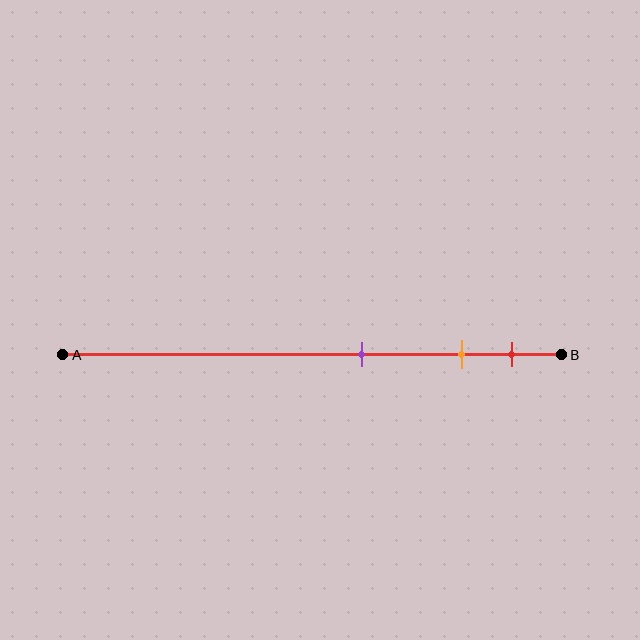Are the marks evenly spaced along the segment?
No, the marks are not evenly spaced.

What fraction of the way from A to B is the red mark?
The red mark is approximately 90% (0.9) of the way from A to B.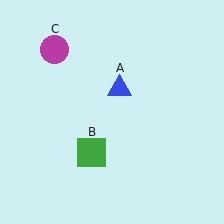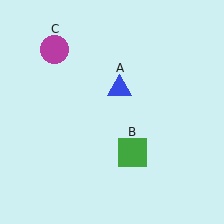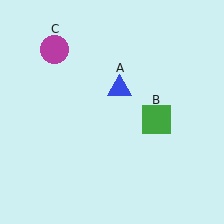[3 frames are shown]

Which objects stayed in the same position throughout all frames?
Blue triangle (object A) and magenta circle (object C) remained stationary.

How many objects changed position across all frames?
1 object changed position: green square (object B).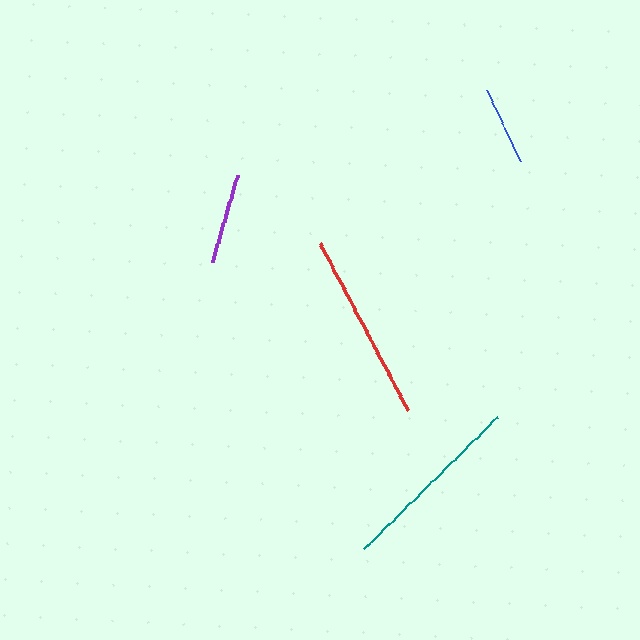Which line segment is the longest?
The red line is the longest at approximately 190 pixels.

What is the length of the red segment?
The red segment is approximately 190 pixels long.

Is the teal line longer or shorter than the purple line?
The teal line is longer than the purple line.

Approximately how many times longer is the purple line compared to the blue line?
The purple line is approximately 1.1 times the length of the blue line.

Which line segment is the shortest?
The blue line is the shortest at approximately 79 pixels.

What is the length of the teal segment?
The teal segment is approximately 187 pixels long.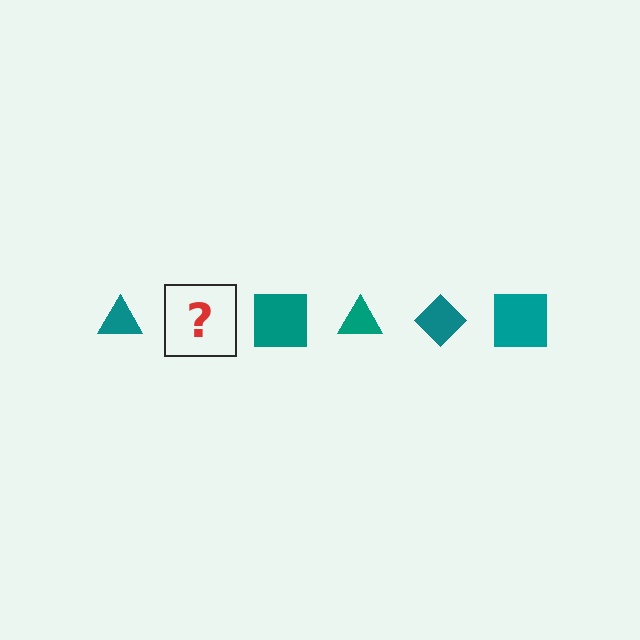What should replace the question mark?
The question mark should be replaced with a teal diamond.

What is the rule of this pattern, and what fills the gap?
The rule is that the pattern cycles through triangle, diamond, square shapes in teal. The gap should be filled with a teal diamond.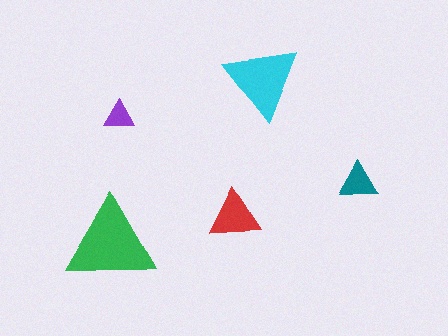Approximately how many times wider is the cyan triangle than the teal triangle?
About 2 times wider.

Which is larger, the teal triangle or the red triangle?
The red one.